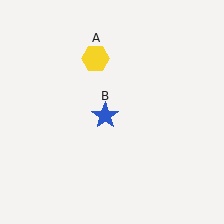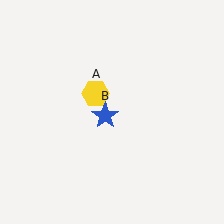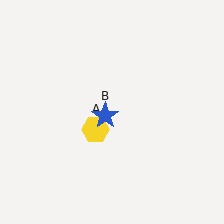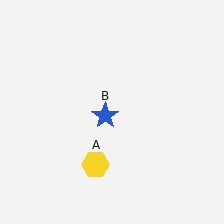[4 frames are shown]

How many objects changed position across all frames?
1 object changed position: yellow hexagon (object A).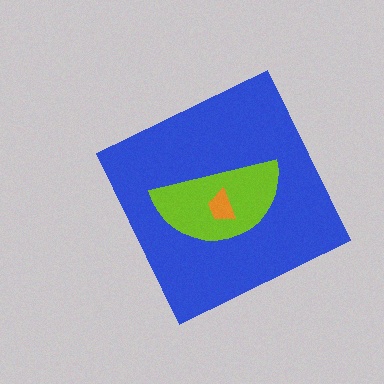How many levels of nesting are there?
3.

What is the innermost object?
The orange trapezoid.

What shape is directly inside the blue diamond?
The lime semicircle.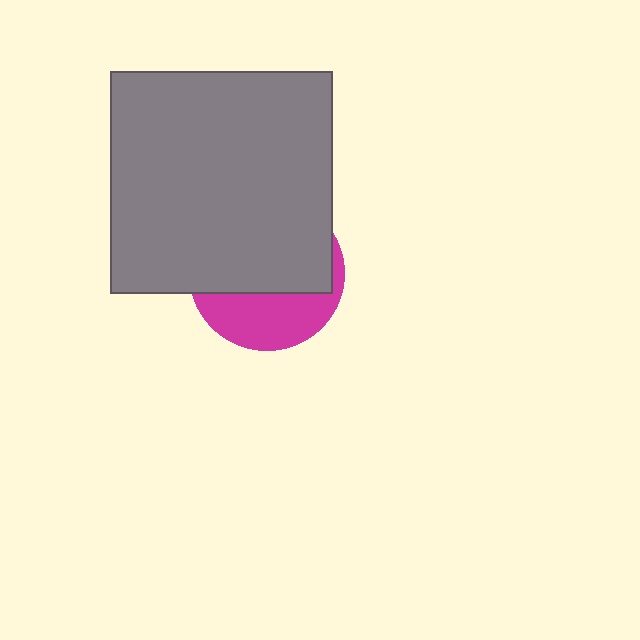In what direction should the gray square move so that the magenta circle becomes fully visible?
The gray square should move up. That is the shortest direction to clear the overlap and leave the magenta circle fully visible.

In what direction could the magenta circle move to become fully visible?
The magenta circle could move down. That would shift it out from behind the gray square entirely.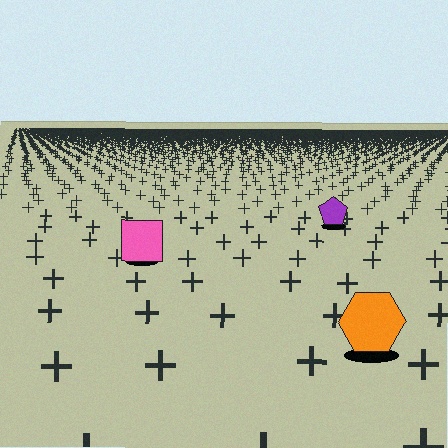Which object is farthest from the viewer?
The purple pentagon is farthest from the viewer. It appears smaller and the ground texture around it is denser.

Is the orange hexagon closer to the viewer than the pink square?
Yes. The orange hexagon is closer — you can tell from the texture gradient: the ground texture is coarser near it.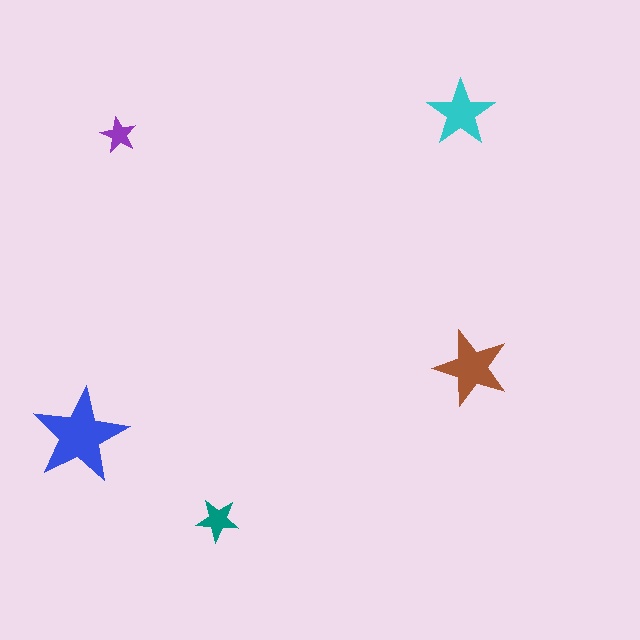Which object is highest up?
The cyan star is topmost.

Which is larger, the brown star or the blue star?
The blue one.